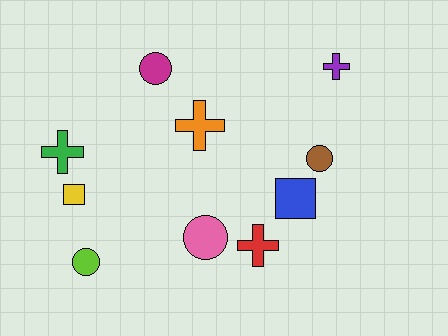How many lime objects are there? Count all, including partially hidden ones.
There is 1 lime object.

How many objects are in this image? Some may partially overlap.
There are 10 objects.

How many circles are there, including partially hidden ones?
There are 4 circles.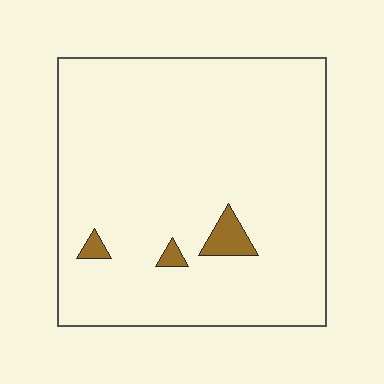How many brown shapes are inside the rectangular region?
3.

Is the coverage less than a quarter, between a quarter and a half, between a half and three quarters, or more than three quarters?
Less than a quarter.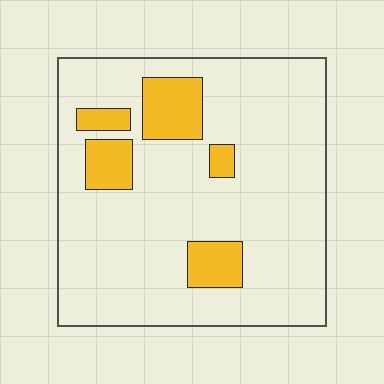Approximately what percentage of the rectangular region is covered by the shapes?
Approximately 15%.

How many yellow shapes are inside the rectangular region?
5.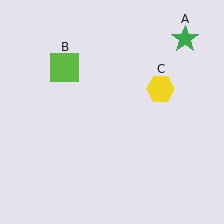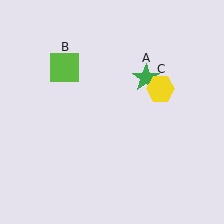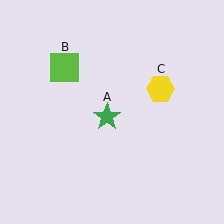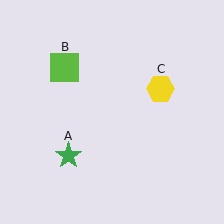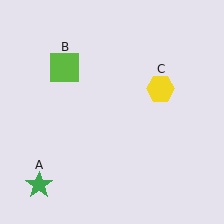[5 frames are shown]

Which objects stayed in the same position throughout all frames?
Lime square (object B) and yellow hexagon (object C) remained stationary.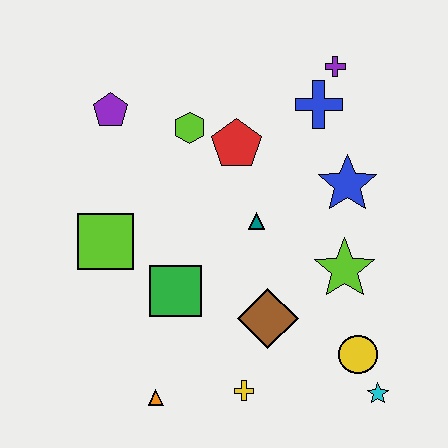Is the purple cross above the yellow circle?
Yes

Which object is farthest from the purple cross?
The orange triangle is farthest from the purple cross.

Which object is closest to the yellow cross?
The brown diamond is closest to the yellow cross.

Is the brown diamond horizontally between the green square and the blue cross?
Yes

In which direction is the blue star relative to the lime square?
The blue star is to the right of the lime square.